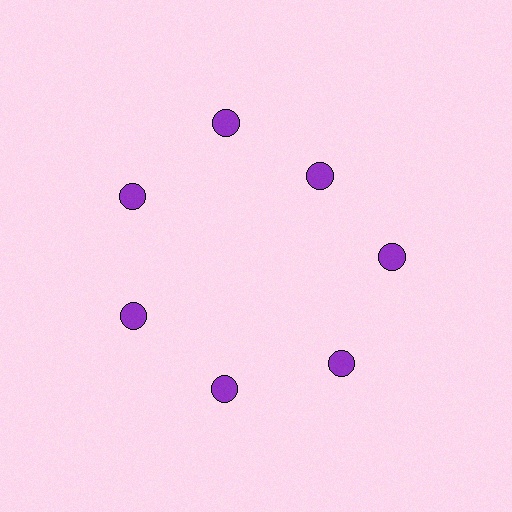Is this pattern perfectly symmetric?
No. The 7 purple circles are arranged in a ring, but one element near the 1 o'clock position is pulled inward toward the center, breaking the 7-fold rotational symmetry.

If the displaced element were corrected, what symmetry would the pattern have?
It would have 7-fold rotational symmetry — the pattern would map onto itself every 51 degrees.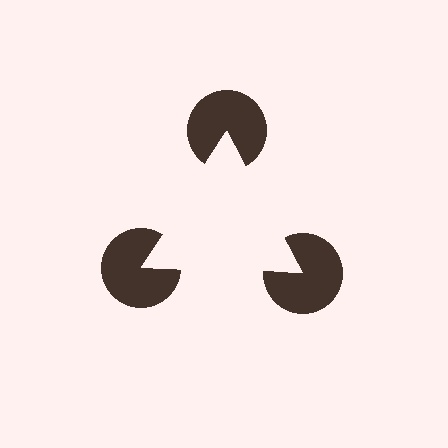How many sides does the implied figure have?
3 sides.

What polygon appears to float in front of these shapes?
An illusory triangle — its edges are inferred from the aligned wedge cuts in the pac-man discs, not physically drawn.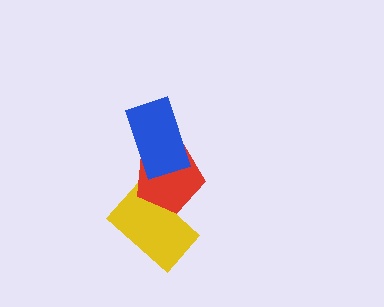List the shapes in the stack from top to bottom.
From top to bottom: the blue rectangle, the red pentagon, the yellow rectangle.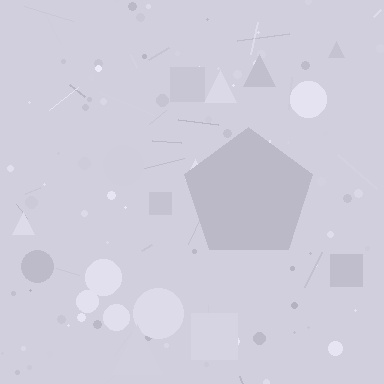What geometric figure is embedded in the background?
A pentagon is embedded in the background.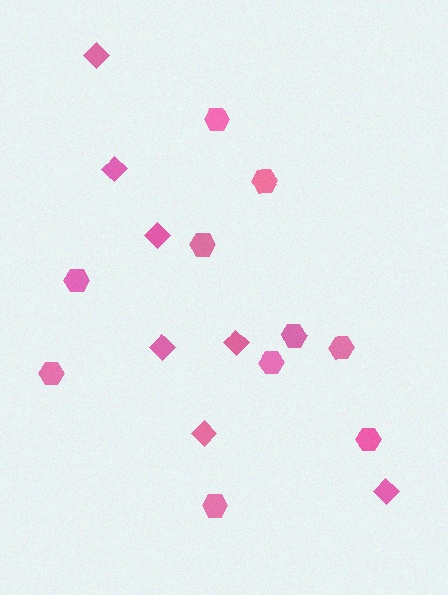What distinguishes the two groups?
There are 2 groups: one group of diamonds (7) and one group of hexagons (10).